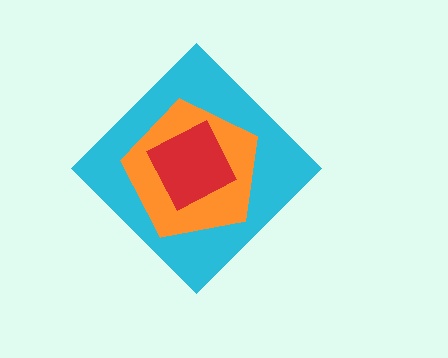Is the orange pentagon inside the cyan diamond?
Yes.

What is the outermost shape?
The cyan diamond.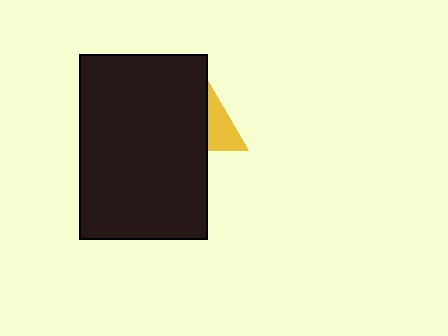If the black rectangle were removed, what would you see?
You would see the complete yellow triangle.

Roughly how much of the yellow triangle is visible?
A small part of it is visible (roughly 40%).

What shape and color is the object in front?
The object in front is a black rectangle.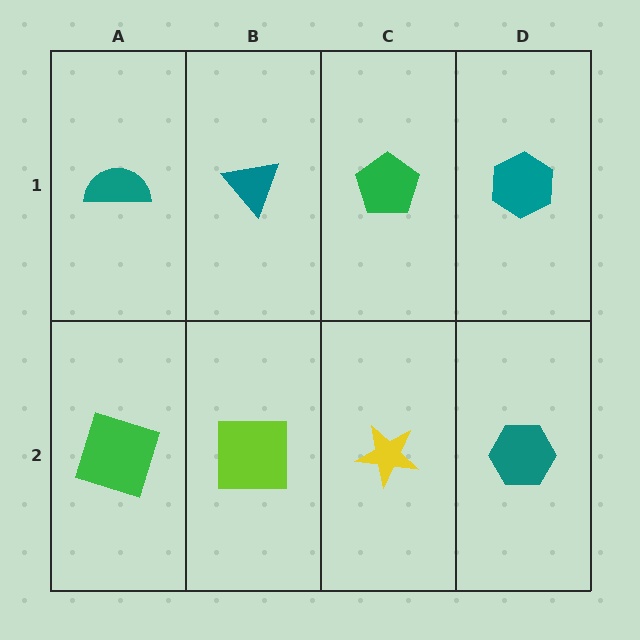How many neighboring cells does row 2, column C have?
3.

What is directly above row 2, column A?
A teal semicircle.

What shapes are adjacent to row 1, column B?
A lime square (row 2, column B), a teal semicircle (row 1, column A), a green pentagon (row 1, column C).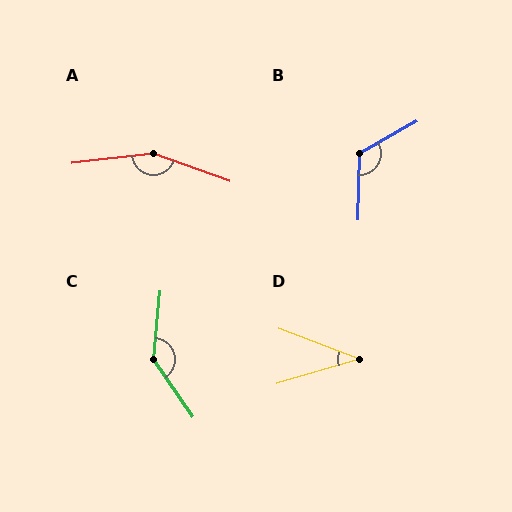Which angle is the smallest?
D, at approximately 37 degrees.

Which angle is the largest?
A, at approximately 153 degrees.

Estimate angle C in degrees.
Approximately 140 degrees.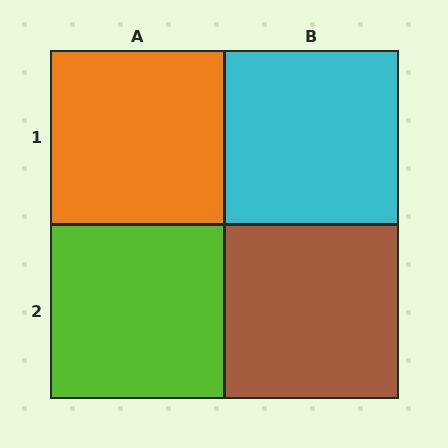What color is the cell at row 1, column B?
Cyan.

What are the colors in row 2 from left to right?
Lime, brown.